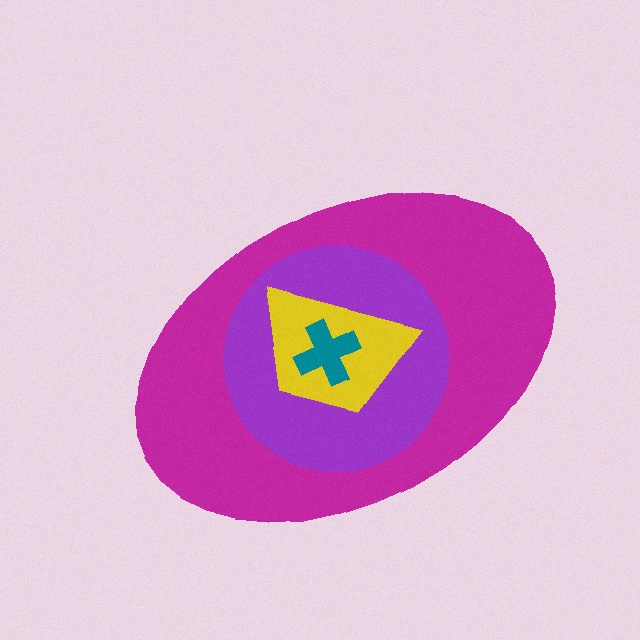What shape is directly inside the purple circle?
The yellow trapezoid.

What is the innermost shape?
The teal cross.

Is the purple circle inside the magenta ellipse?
Yes.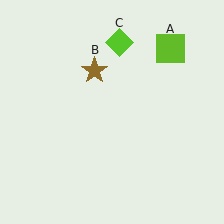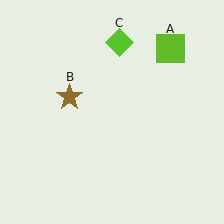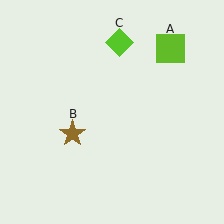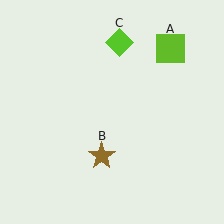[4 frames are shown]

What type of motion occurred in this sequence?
The brown star (object B) rotated counterclockwise around the center of the scene.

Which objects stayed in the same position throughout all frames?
Lime square (object A) and lime diamond (object C) remained stationary.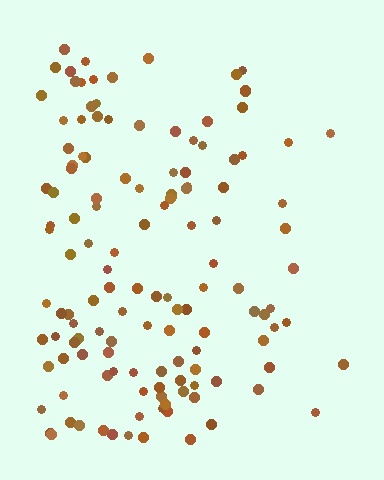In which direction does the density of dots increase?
From right to left, with the left side densest.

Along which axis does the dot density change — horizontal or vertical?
Horizontal.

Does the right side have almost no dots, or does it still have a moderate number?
Still a moderate number, just noticeably fewer than the left.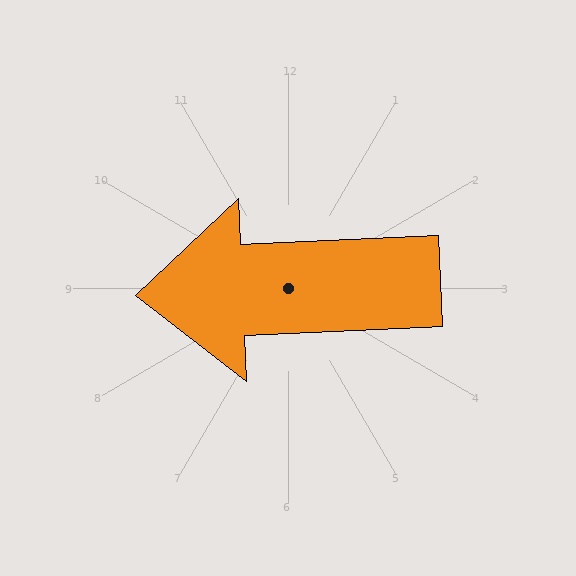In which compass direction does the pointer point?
West.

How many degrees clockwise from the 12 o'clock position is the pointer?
Approximately 267 degrees.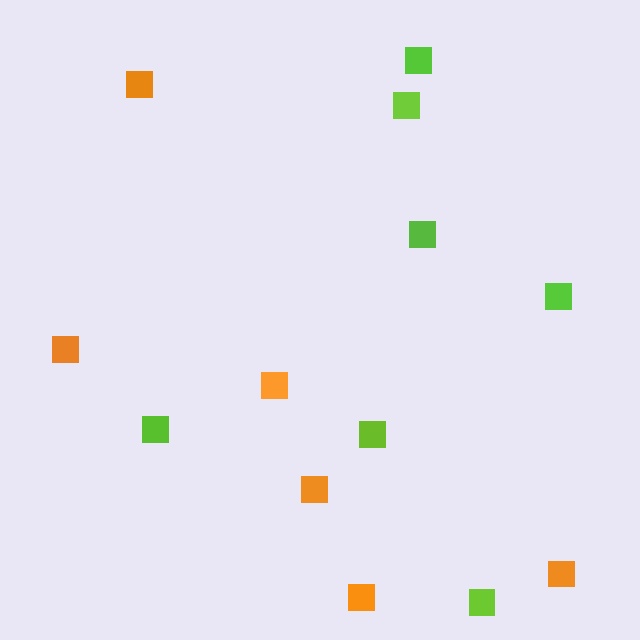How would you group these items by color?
There are 2 groups: one group of orange squares (6) and one group of lime squares (7).